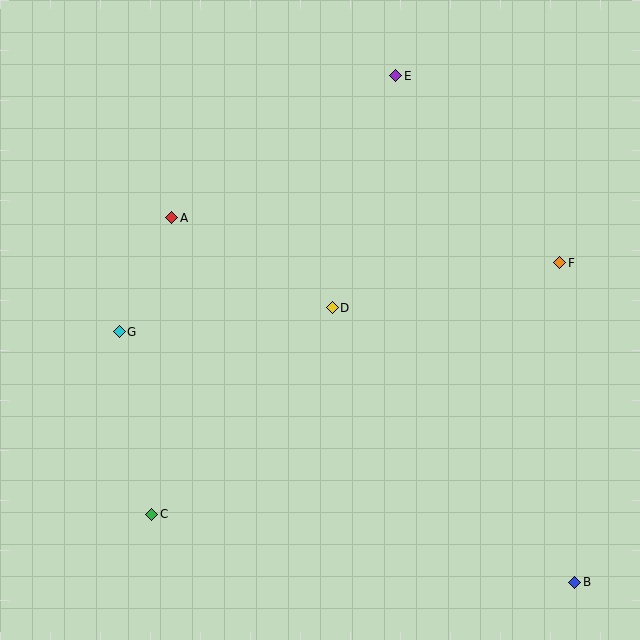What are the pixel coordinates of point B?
Point B is at (575, 582).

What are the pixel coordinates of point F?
Point F is at (560, 263).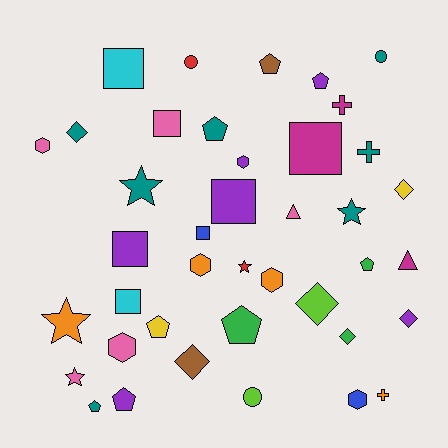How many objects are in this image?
There are 40 objects.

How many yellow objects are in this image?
There are 2 yellow objects.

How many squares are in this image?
There are 7 squares.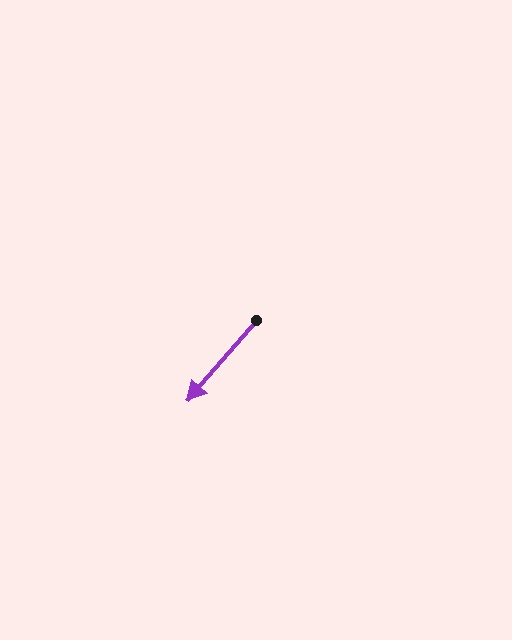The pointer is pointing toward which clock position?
Roughly 7 o'clock.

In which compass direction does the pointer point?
Southwest.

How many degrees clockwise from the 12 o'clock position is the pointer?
Approximately 221 degrees.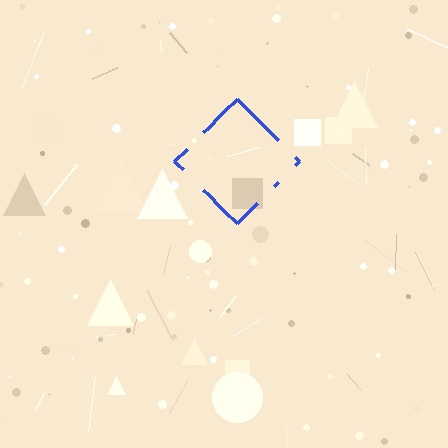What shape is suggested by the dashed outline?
The dashed outline suggests a diamond.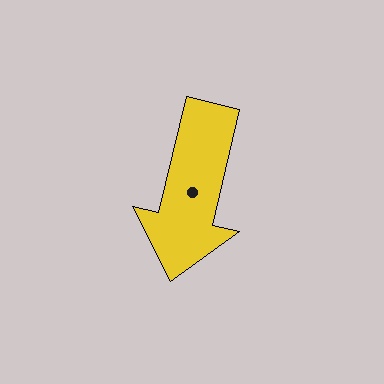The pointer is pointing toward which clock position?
Roughly 6 o'clock.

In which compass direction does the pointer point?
South.